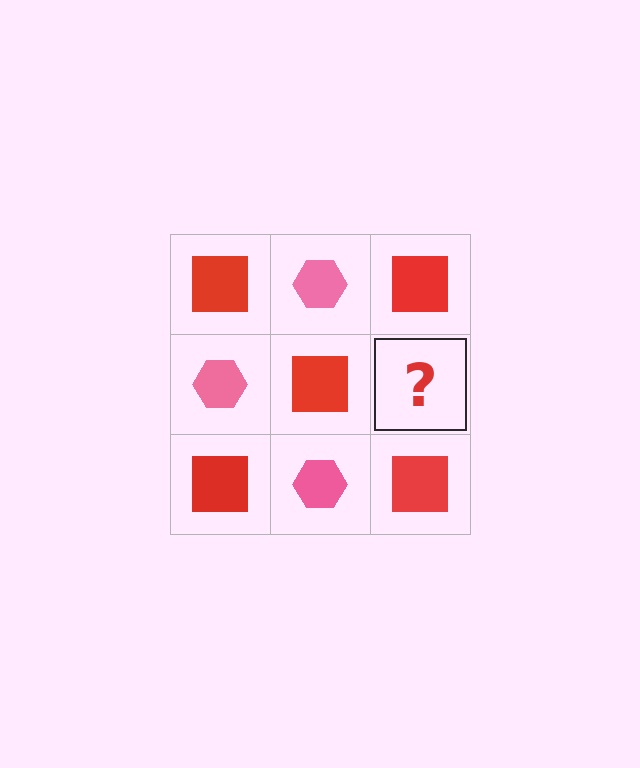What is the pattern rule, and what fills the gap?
The rule is that it alternates red square and pink hexagon in a checkerboard pattern. The gap should be filled with a pink hexagon.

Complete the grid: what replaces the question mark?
The question mark should be replaced with a pink hexagon.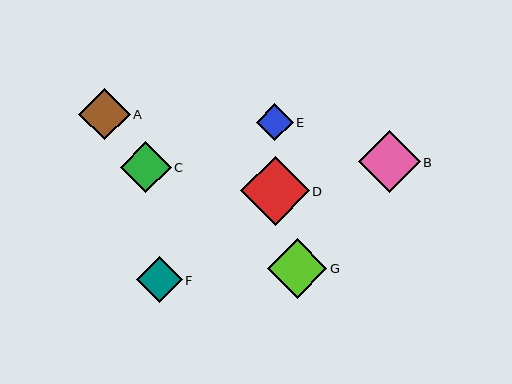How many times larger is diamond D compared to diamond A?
Diamond D is approximately 1.3 times the size of diamond A.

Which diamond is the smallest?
Diamond E is the smallest with a size of approximately 37 pixels.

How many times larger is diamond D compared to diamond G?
Diamond D is approximately 1.2 times the size of diamond G.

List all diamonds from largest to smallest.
From largest to smallest: D, B, G, C, A, F, E.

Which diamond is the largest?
Diamond D is the largest with a size of approximately 69 pixels.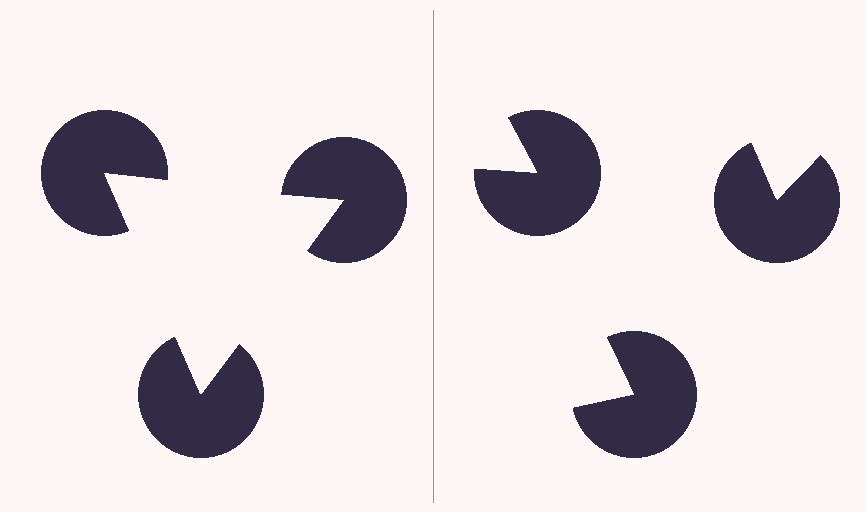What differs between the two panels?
The pac-man discs are positioned identically on both sides; only the wedge orientations differ. On the left they align to a triangle; on the right they are misaligned.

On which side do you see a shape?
An illusory triangle appears on the left side. On the right side the wedge cuts are rotated, so no coherent shape forms.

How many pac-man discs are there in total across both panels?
6 — 3 on each side.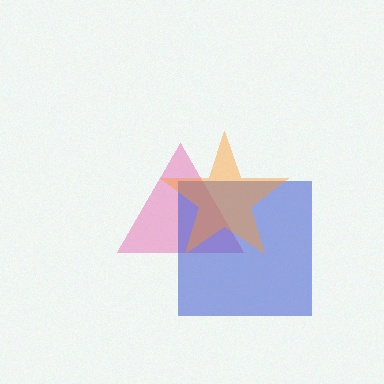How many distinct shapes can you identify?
There are 3 distinct shapes: a pink triangle, a blue square, an orange star.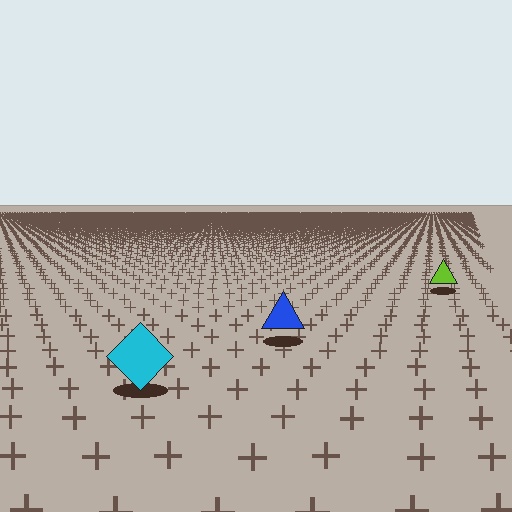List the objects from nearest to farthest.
From nearest to farthest: the cyan diamond, the blue triangle, the lime triangle.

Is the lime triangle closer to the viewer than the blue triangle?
No. The blue triangle is closer — you can tell from the texture gradient: the ground texture is coarser near it.